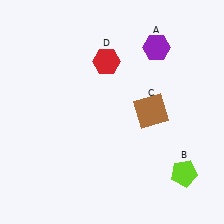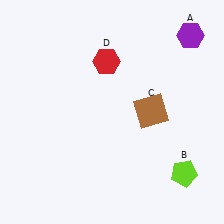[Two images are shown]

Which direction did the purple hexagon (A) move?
The purple hexagon (A) moved right.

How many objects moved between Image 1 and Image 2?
1 object moved between the two images.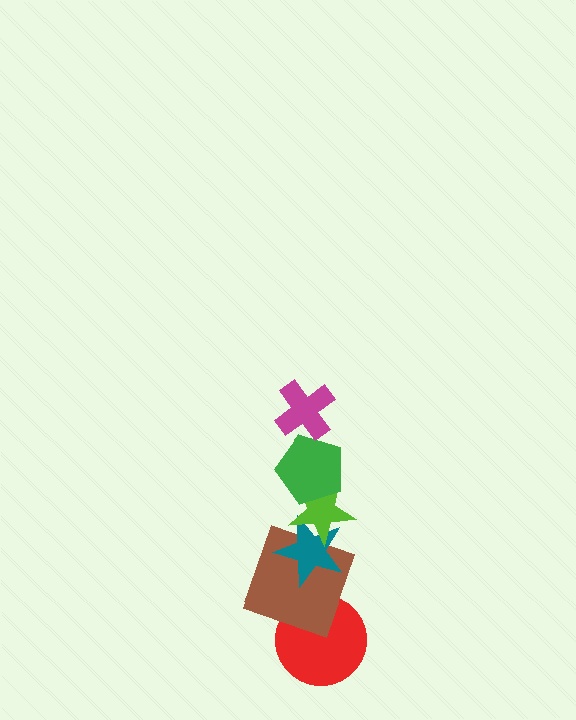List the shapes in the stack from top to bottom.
From top to bottom: the magenta cross, the green pentagon, the lime star, the teal star, the brown square, the red circle.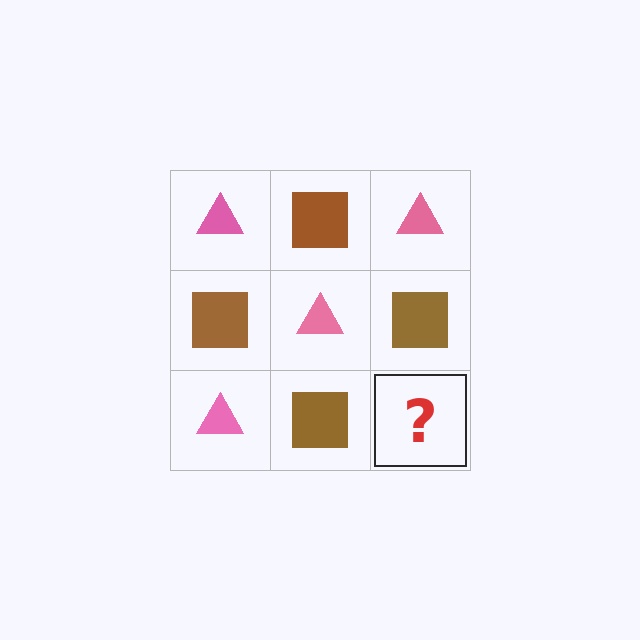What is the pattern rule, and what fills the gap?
The rule is that it alternates pink triangle and brown square in a checkerboard pattern. The gap should be filled with a pink triangle.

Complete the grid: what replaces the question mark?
The question mark should be replaced with a pink triangle.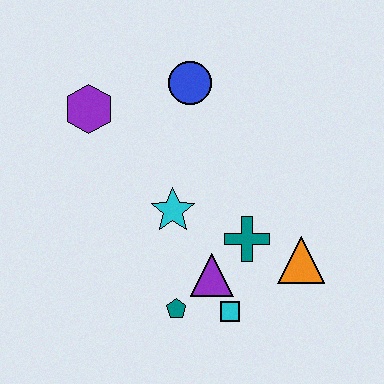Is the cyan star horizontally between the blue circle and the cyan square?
No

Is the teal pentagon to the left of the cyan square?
Yes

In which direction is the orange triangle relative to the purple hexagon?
The orange triangle is to the right of the purple hexagon.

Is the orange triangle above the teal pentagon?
Yes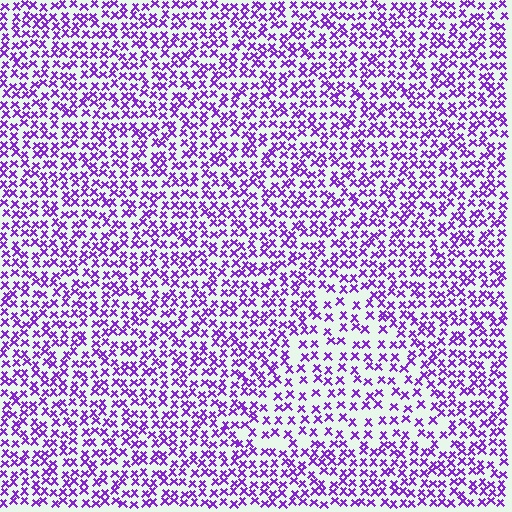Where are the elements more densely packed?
The elements are more densely packed outside the triangle boundary.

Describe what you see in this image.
The image contains small purple elements arranged at two different densities. A triangle-shaped region is visible where the elements are less densely packed than the surrounding area.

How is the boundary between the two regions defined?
The boundary is defined by a change in element density (approximately 1.7x ratio). All elements are the same color, size, and shape.